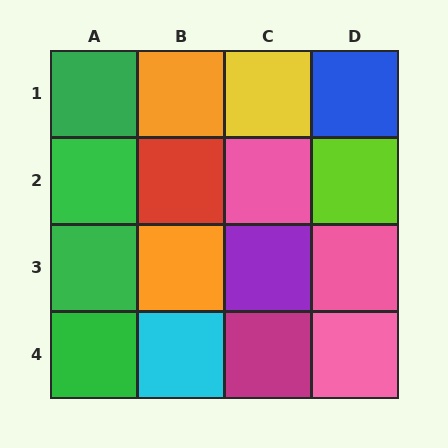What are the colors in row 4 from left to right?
Green, cyan, magenta, pink.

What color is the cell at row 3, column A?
Green.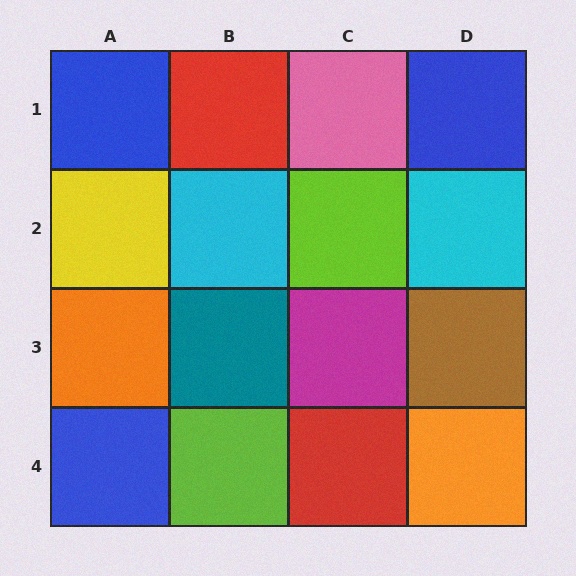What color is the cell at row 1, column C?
Pink.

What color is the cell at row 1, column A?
Blue.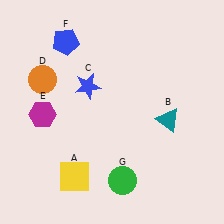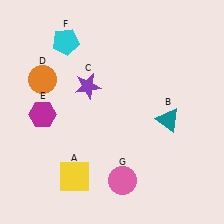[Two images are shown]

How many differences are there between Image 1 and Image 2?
There are 3 differences between the two images.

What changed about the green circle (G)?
In Image 1, G is green. In Image 2, it changed to pink.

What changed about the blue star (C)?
In Image 1, C is blue. In Image 2, it changed to purple.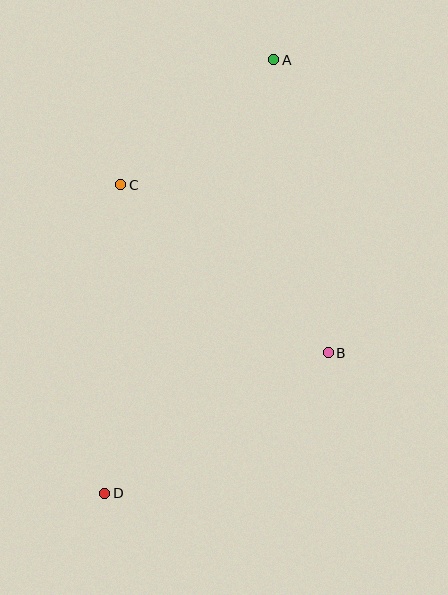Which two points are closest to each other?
Points A and C are closest to each other.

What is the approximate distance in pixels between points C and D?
The distance between C and D is approximately 309 pixels.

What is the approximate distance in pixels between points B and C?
The distance between B and C is approximately 267 pixels.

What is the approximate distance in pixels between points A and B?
The distance between A and B is approximately 298 pixels.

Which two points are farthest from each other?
Points A and D are farthest from each other.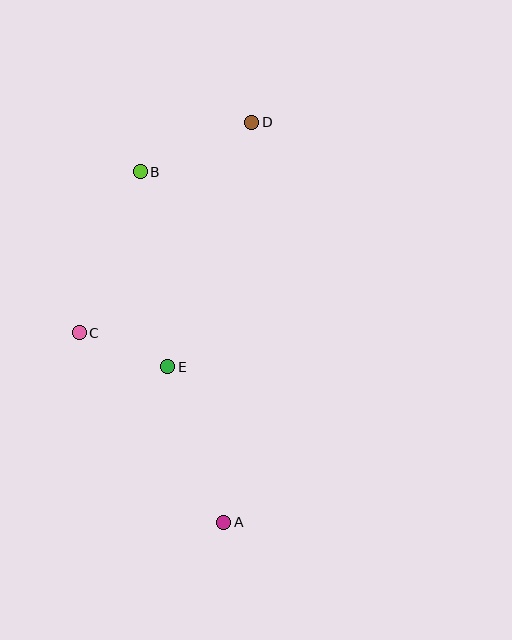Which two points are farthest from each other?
Points A and D are farthest from each other.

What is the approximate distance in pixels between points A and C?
The distance between A and C is approximately 238 pixels.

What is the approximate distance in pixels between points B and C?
The distance between B and C is approximately 172 pixels.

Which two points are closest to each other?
Points C and E are closest to each other.